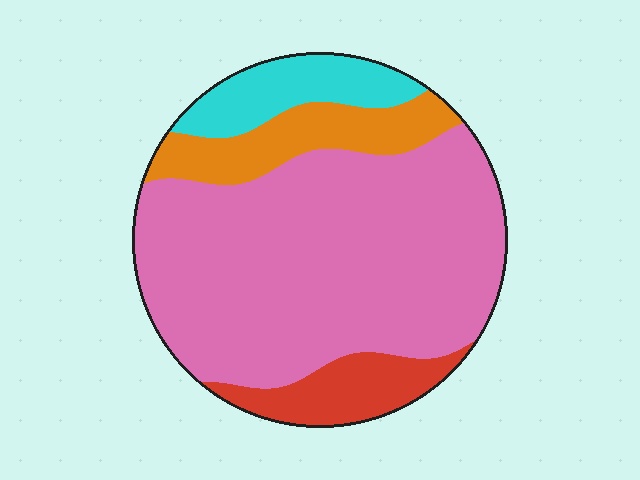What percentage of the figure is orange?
Orange takes up less than a quarter of the figure.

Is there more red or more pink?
Pink.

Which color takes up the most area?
Pink, at roughly 65%.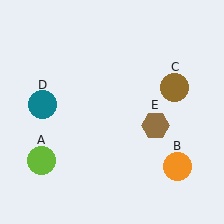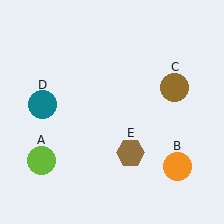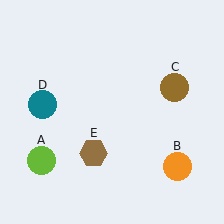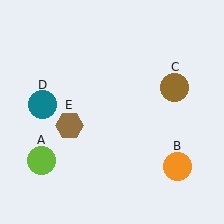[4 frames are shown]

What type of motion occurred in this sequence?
The brown hexagon (object E) rotated clockwise around the center of the scene.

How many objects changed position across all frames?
1 object changed position: brown hexagon (object E).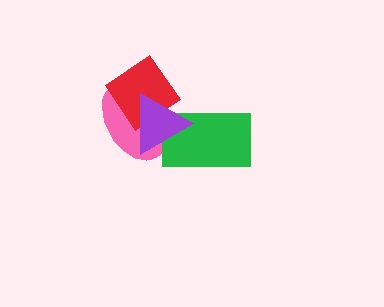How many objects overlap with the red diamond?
2 objects overlap with the red diamond.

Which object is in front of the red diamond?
The purple triangle is in front of the red diamond.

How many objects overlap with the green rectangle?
2 objects overlap with the green rectangle.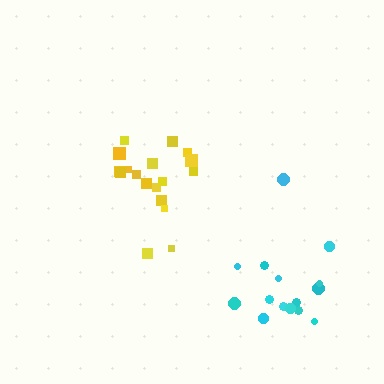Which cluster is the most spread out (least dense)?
Cyan.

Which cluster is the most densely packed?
Yellow.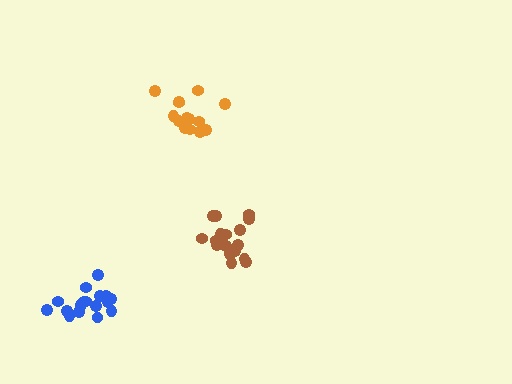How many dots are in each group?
Group 1: 14 dots, Group 2: 17 dots, Group 3: 19 dots (50 total).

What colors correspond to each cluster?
The clusters are colored: orange, blue, brown.